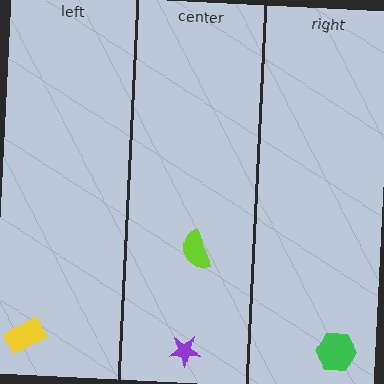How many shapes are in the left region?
1.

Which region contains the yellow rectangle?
The left region.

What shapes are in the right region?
The green hexagon.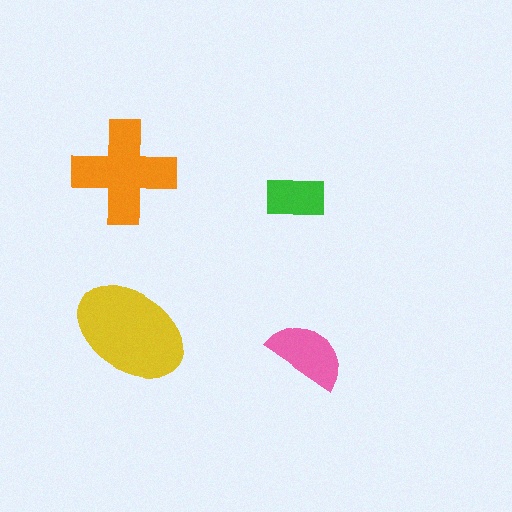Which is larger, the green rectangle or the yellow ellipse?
The yellow ellipse.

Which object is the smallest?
The green rectangle.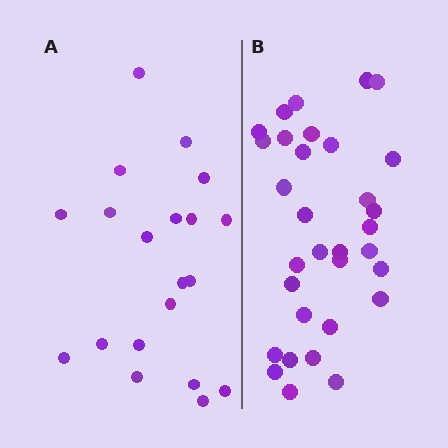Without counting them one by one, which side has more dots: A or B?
Region B (the right region) has more dots.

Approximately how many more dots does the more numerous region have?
Region B has roughly 12 or so more dots than region A.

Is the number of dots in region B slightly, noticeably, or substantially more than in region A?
Region B has substantially more. The ratio is roughly 1.6 to 1.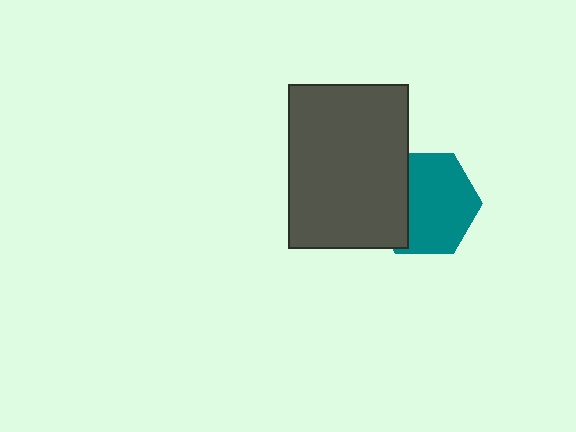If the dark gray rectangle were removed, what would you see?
You would see the complete teal hexagon.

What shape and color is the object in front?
The object in front is a dark gray rectangle.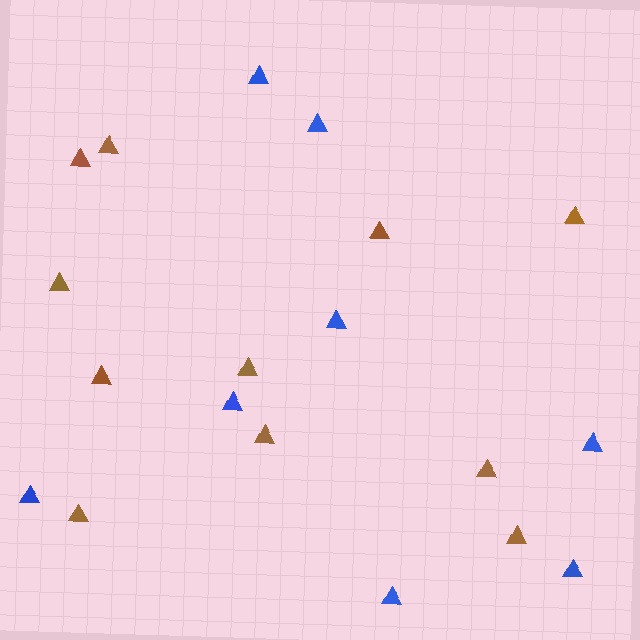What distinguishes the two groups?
There are 2 groups: one group of brown triangles (11) and one group of blue triangles (8).